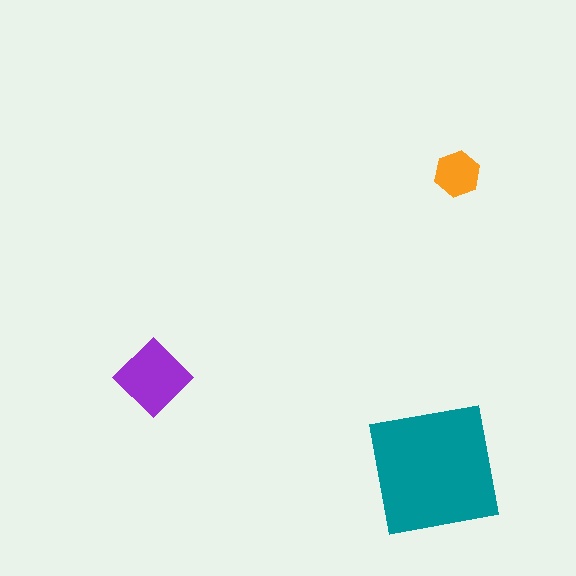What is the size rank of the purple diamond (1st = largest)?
2nd.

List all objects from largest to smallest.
The teal square, the purple diamond, the orange hexagon.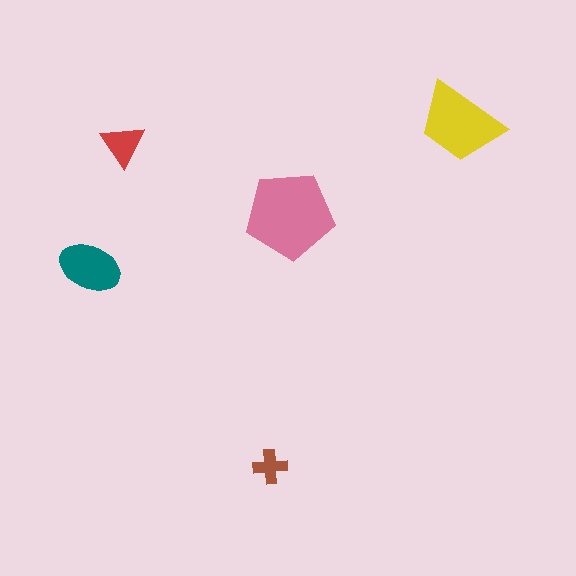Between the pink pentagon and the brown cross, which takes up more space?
The pink pentagon.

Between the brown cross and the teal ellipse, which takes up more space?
The teal ellipse.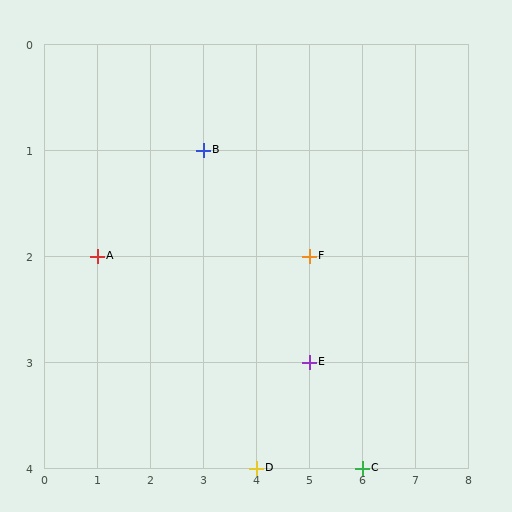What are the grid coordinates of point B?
Point B is at grid coordinates (3, 1).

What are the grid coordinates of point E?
Point E is at grid coordinates (5, 3).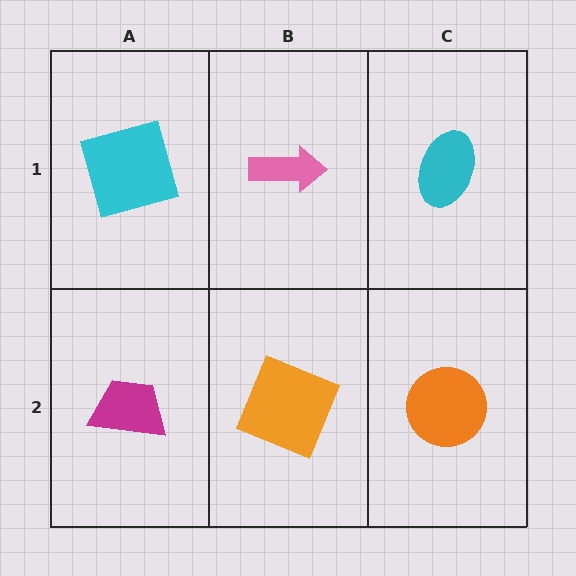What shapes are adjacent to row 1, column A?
A magenta trapezoid (row 2, column A), a pink arrow (row 1, column B).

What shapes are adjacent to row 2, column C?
A cyan ellipse (row 1, column C), an orange square (row 2, column B).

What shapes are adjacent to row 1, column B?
An orange square (row 2, column B), a cyan square (row 1, column A), a cyan ellipse (row 1, column C).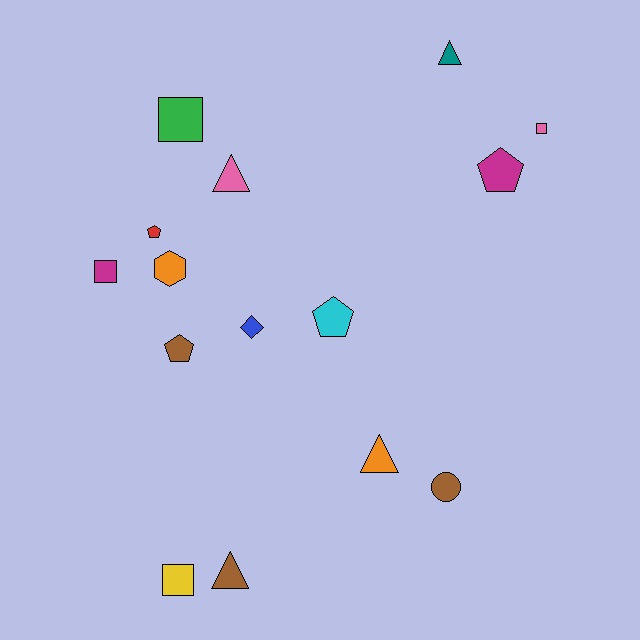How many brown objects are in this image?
There are 3 brown objects.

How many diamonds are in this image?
There is 1 diamond.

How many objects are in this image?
There are 15 objects.